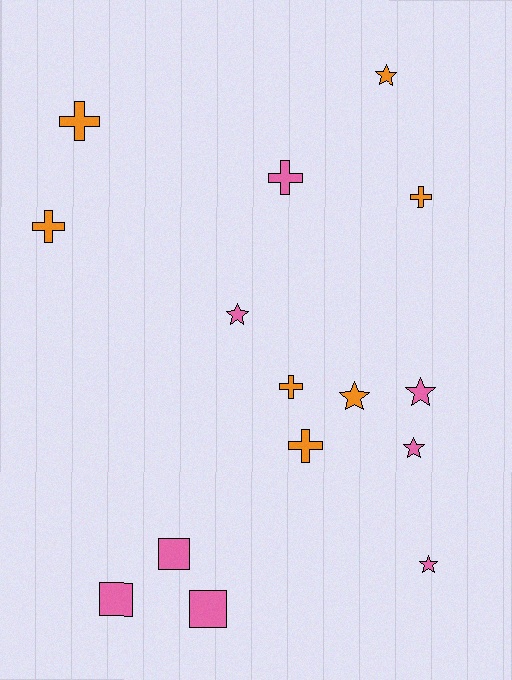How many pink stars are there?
There are 4 pink stars.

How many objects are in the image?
There are 15 objects.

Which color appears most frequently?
Pink, with 8 objects.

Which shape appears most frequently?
Star, with 6 objects.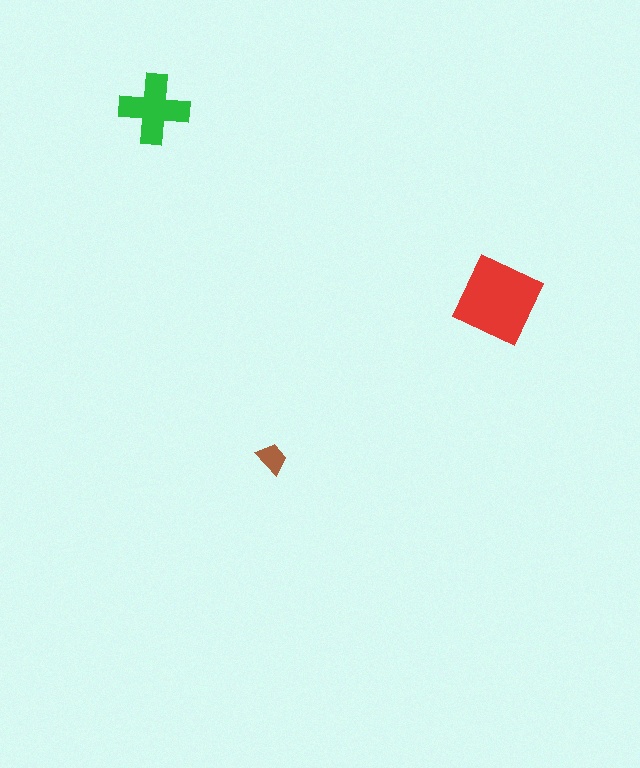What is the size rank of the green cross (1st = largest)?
2nd.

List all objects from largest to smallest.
The red diamond, the green cross, the brown trapezoid.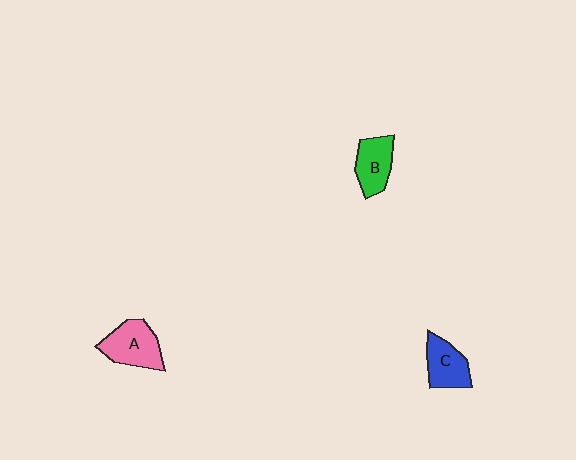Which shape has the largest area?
Shape A (pink).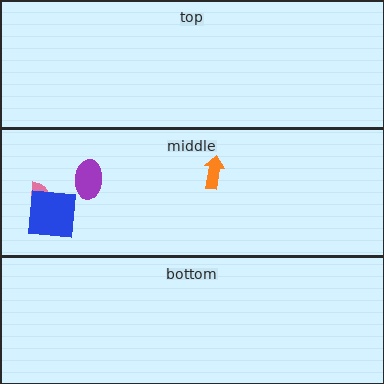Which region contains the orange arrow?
The middle region.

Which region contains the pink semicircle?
The middle region.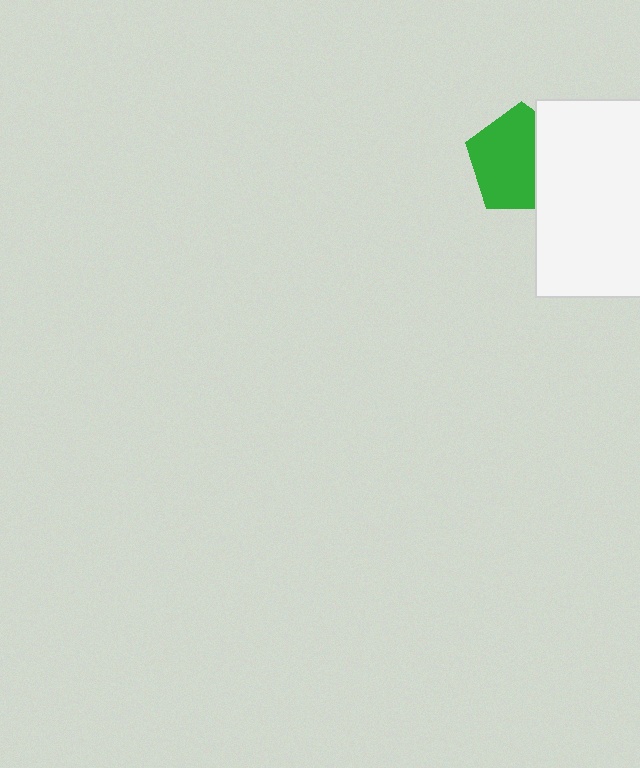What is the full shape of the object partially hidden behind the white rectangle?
The partially hidden object is a green pentagon.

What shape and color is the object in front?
The object in front is a white rectangle.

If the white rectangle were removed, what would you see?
You would see the complete green pentagon.